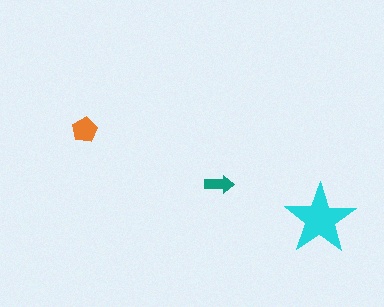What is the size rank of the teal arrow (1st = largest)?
3rd.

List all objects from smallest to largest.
The teal arrow, the orange pentagon, the cyan star.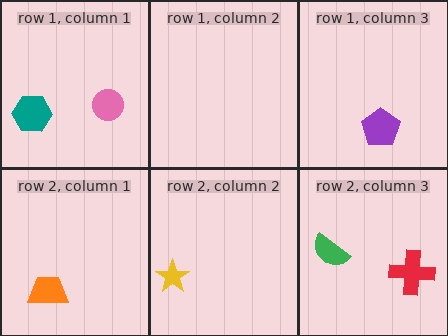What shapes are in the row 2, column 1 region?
The orange trapezoid.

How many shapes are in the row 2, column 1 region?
1.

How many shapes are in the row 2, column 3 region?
2.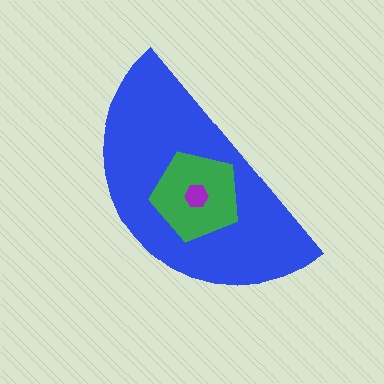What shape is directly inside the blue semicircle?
The green pentagon.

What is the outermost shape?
The blue semicircle.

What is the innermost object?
The purple hexagon.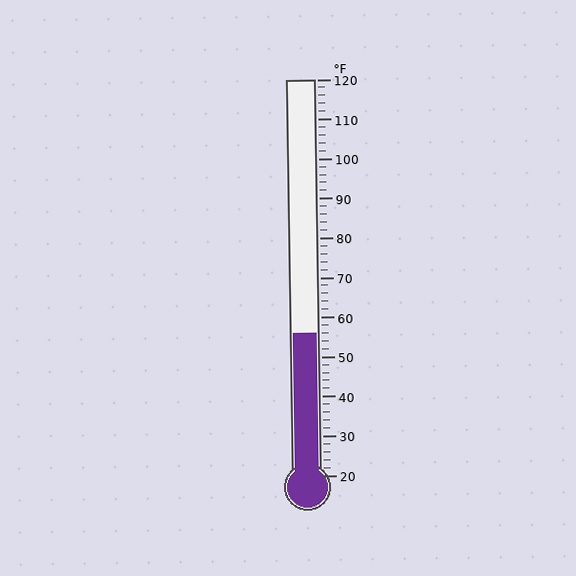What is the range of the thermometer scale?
The thermometer scale ranges from 20°F to 120°F.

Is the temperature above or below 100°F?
The temperature is below 100°F.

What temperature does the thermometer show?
The thermometer shows approximately 56°F.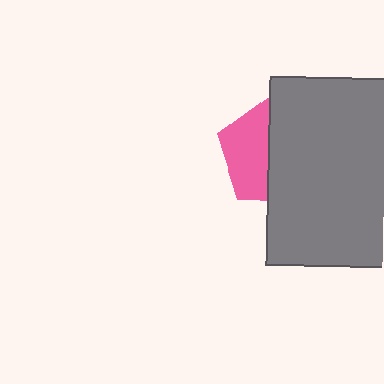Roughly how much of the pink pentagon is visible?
A small part of it is visible (roughly 44%).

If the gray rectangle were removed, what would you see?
You would see the complete pink pentagon.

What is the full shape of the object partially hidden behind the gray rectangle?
The partially hidden object is a pink pentagon.